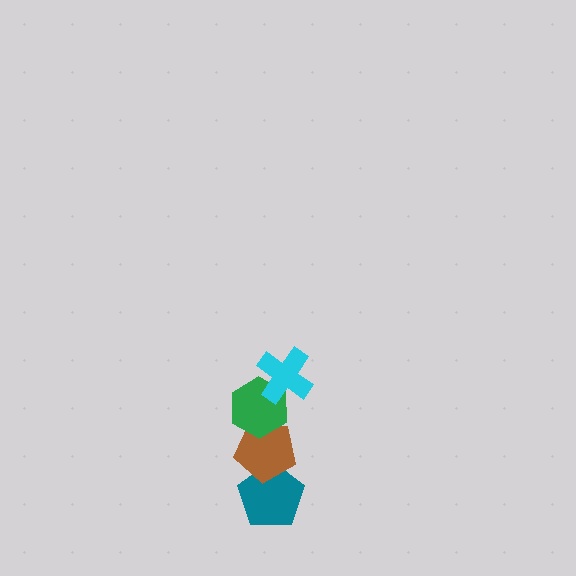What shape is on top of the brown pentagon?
The green hexagon is on top of the brown pentagon.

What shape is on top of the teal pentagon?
The brown pentagon is on top of the teal pentagon.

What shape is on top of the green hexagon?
The cyan cross is on top of the green hexagon.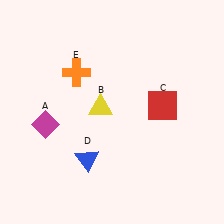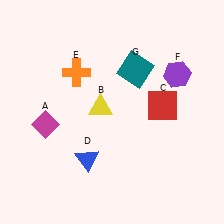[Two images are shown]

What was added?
A purple hexagon (F), a teal square (G) were added in Image 2.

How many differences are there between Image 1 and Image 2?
There are 2 differences between the two images.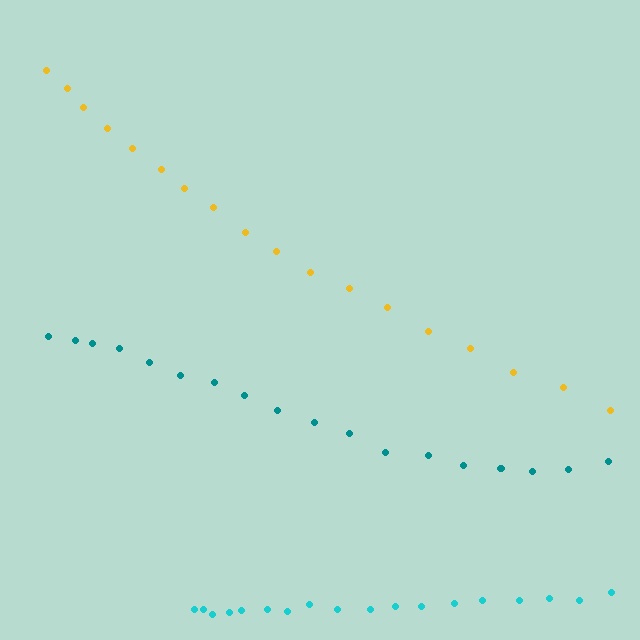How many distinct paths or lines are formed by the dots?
There are 3 distinct paths.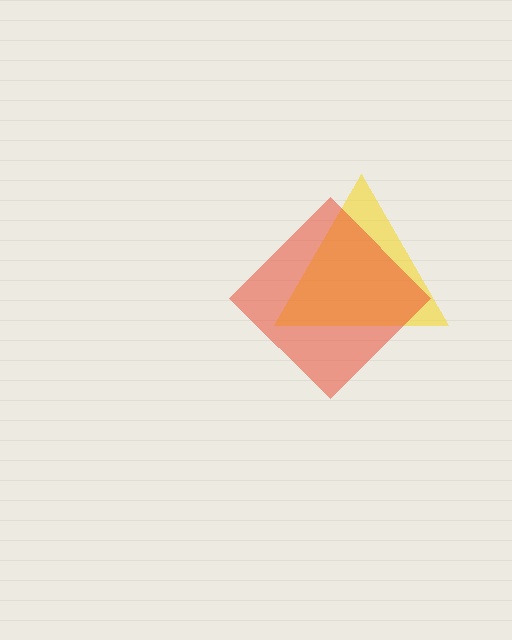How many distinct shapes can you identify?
There are 2 distinct shapes: a yellow triangle, a red diamond.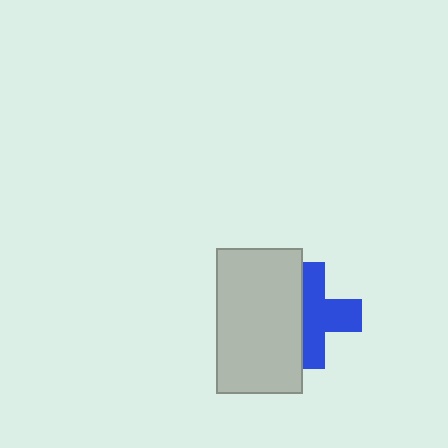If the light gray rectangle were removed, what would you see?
You would see the complete blue cross.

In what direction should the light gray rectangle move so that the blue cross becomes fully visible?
The light gray rectangle should move left. That is the shortest direction to clear the overlap and leave the blue cross fully visible.